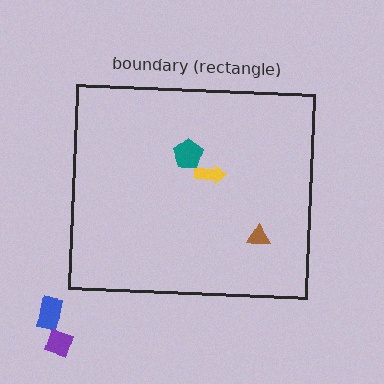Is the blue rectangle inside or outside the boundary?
Outside.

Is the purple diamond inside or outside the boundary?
Outside.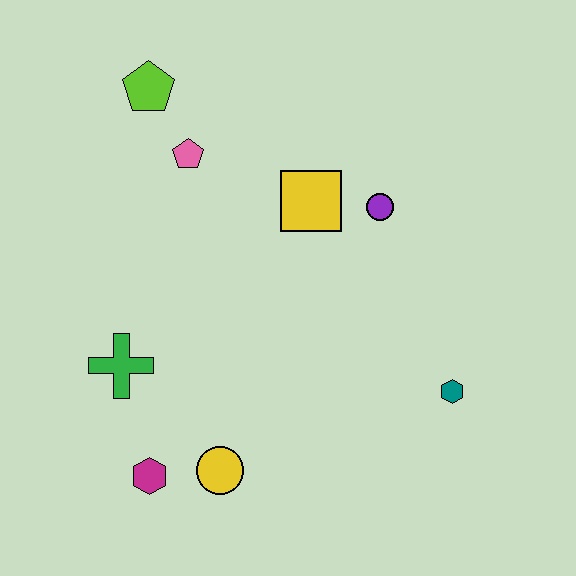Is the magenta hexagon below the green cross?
Yes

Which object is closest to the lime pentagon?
The pink pentagon is closest to the lime pentagon.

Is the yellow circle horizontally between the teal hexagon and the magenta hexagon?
Yes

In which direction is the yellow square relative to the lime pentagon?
The yellow square is to the right of the lime pentagon.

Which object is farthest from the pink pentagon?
The teal hexagon is farthest from the pink pentagon.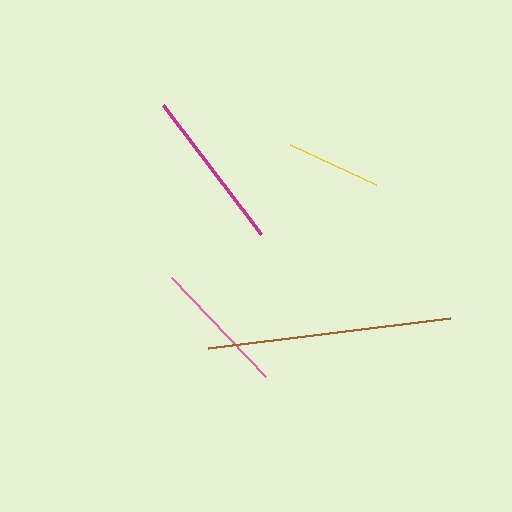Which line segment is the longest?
The brown line is the longest at approximately 244 pixels.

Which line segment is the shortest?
The yellow line is the shortest at approximately 94 pixels.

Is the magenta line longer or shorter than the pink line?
The magenta line is longer than the pink line.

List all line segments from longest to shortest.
From longest to shortest: brown, magenta, pink, yellow.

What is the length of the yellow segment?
The yellow segment is approximately 94 pixels long.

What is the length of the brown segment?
The brown segment is approximately 244 pixels long.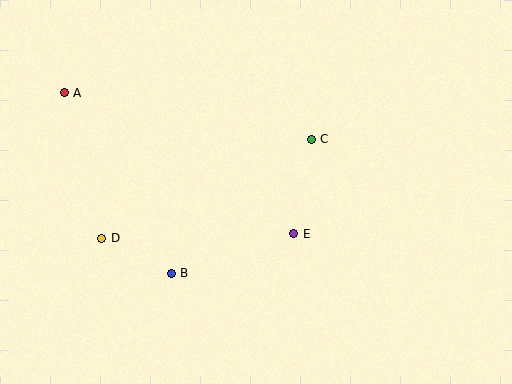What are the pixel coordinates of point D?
Point D is at (102, 238).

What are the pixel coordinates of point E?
Point E is at (294, 234).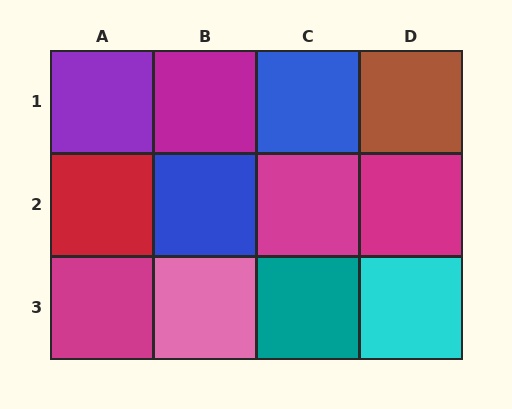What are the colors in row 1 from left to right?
Purple, magenta, blue, brown.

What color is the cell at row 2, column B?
Blue.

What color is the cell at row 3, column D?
Cyan.